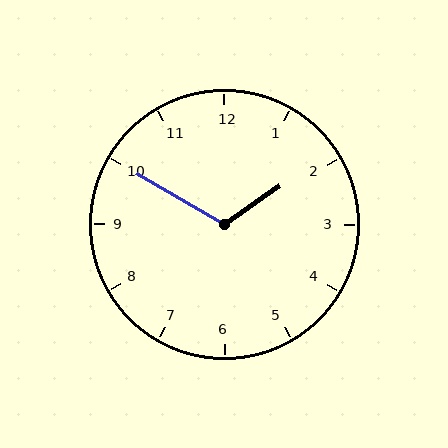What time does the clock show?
1:50.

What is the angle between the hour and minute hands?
Approximately 115 degrees.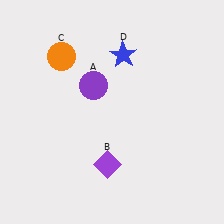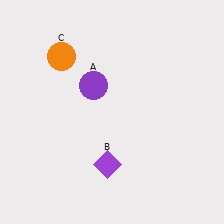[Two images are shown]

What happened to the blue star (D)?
The blue star (D) was removed in Image 2. It was in the top-right area of Image 1.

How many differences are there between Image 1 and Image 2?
There is 1 difference between the two images.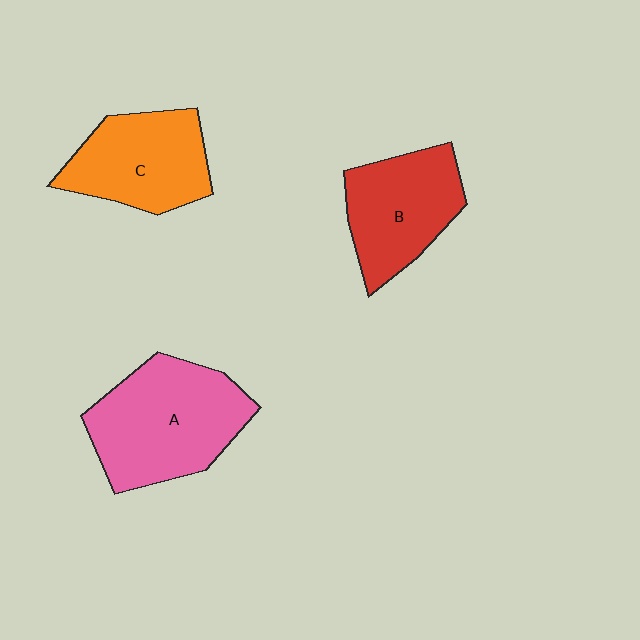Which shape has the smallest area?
Shape B (red).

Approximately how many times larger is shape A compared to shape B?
Approximately 1.3 times.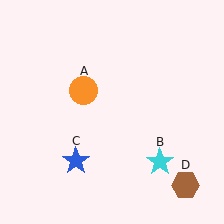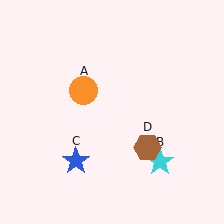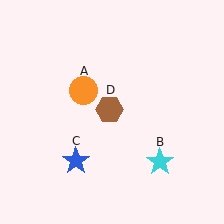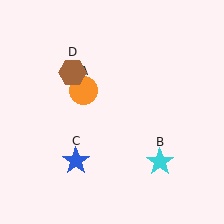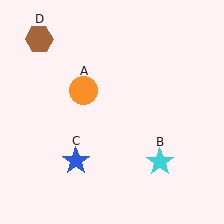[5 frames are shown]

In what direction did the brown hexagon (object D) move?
The brown hexagon (object D) moved up and to the left.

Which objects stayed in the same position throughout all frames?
Orange circle (object A) and cyan star (object B) and blue star (object C) remained stationary.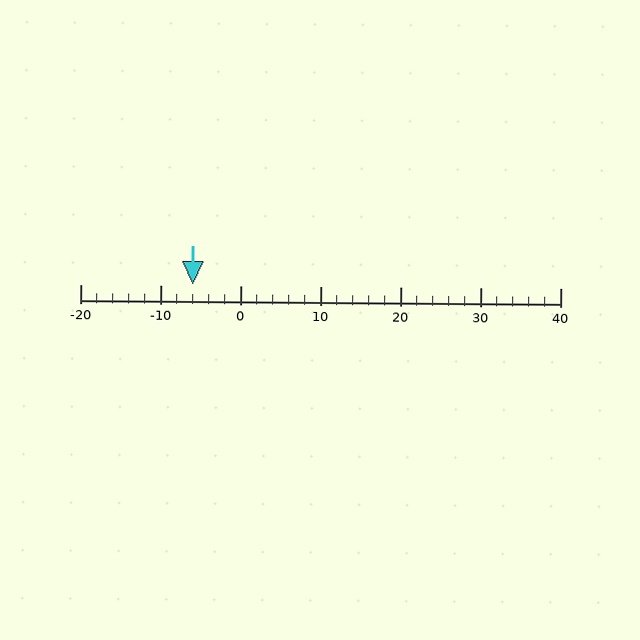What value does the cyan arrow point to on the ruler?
The cyan arrow points to approximately -6.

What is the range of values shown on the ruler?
The ruler shows values from -20 to 40.